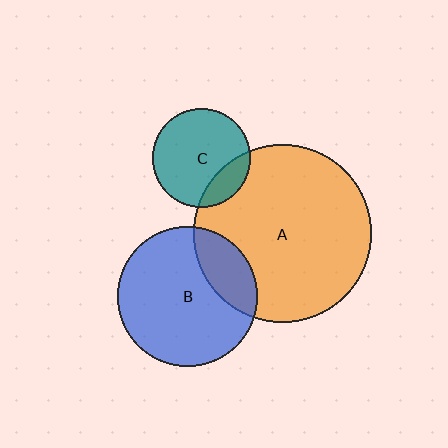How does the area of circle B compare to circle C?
Approximately 2.0 times.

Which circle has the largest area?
Circle A (orange).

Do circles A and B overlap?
Yes.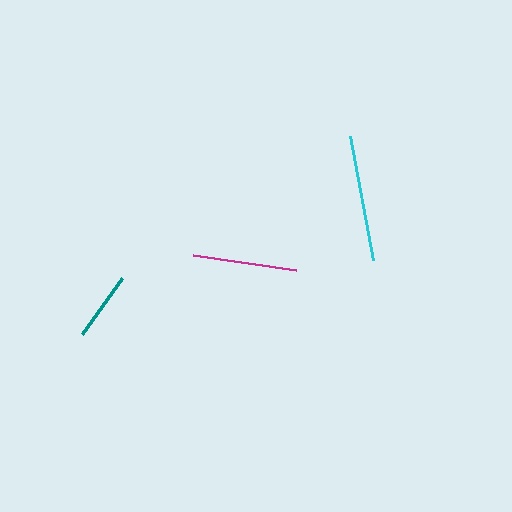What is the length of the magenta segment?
The magenta segment is approximately 104 pixels long.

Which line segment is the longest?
The cyan line is the longest at approximately 126 pixels.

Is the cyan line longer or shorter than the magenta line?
The cyan line is longer than the magenta line.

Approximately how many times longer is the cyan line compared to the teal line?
The cyan line is approximately 1.8 times the length of the teal line.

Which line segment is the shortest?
The teal line is the shortest at approximately 69 pixels.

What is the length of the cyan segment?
The cyan segment is approximately 126 pixels long.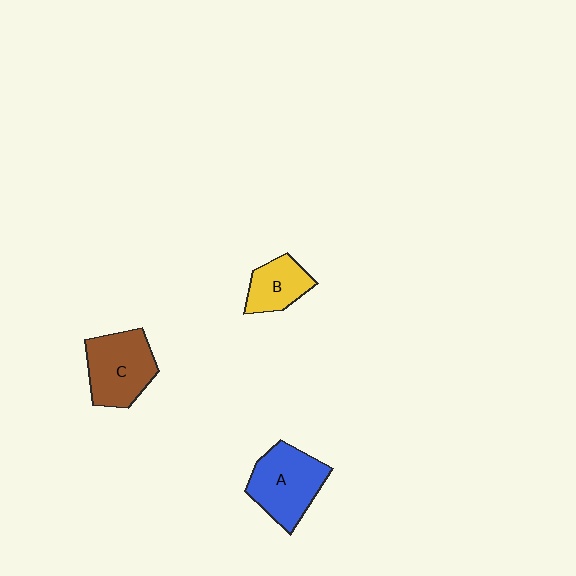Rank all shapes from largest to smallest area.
From largest to smallest: A (blue), C (brown), B (yellow).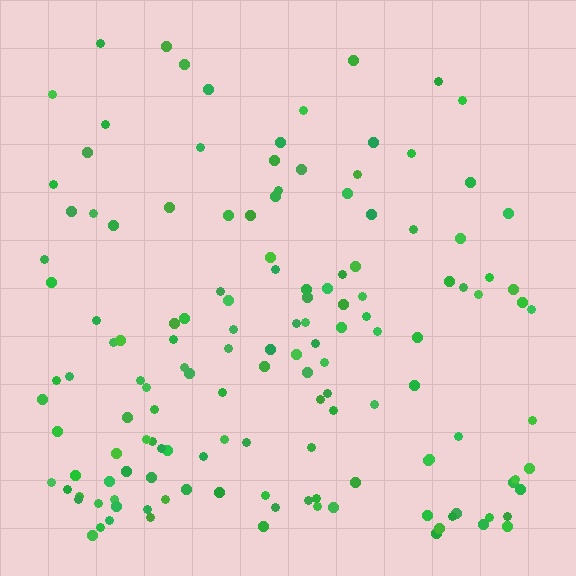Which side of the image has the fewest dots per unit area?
The top.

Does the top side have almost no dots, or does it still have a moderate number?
Still a moderate number, just noticeably fewer than the bottom.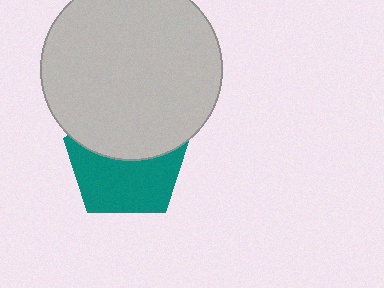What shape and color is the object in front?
The object in front is a light gray circle.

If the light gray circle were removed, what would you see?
You would see the complete teal pentagon.